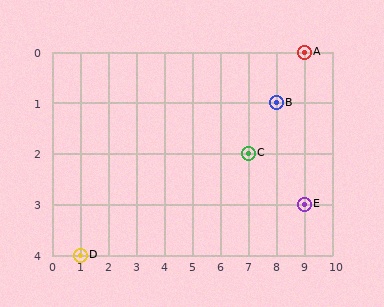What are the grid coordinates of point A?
Point A is at grid coordinates (9, 0).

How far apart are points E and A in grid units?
Points E and A are 3 rows apart.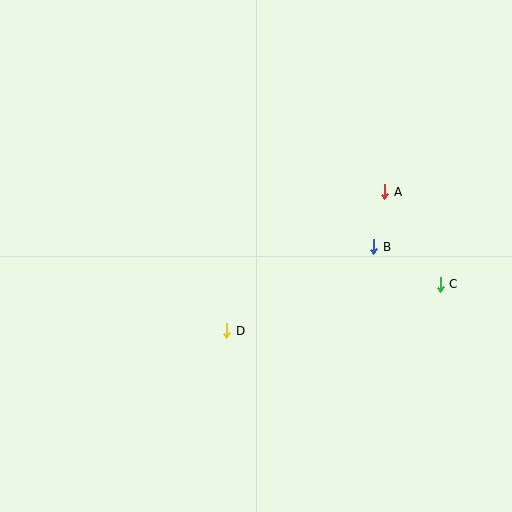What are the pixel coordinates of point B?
Point B is at (374, 247).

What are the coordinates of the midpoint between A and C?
The midpoint between A and C is at (412, 238).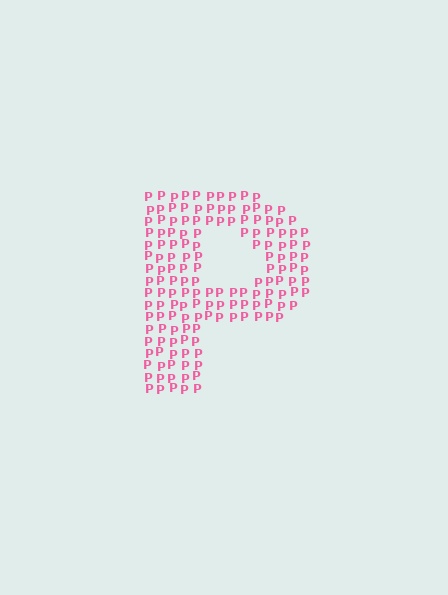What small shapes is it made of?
It is made of small letter P's.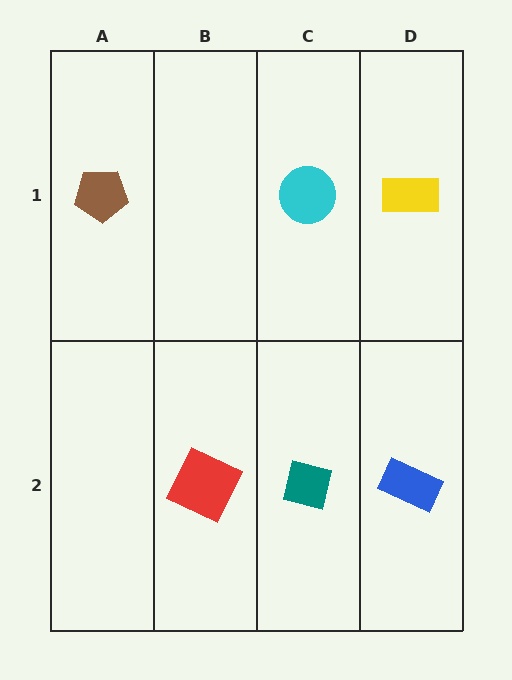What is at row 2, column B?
A red square.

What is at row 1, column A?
A brown pentagon.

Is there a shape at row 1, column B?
No, that cell is empty.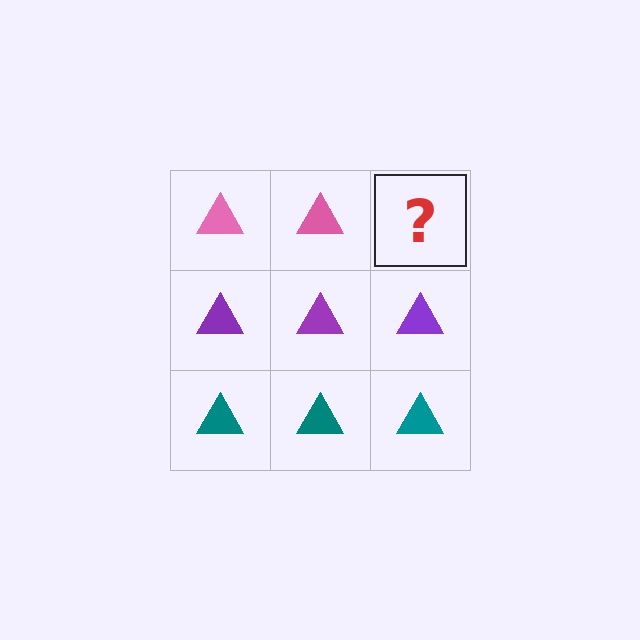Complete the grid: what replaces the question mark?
The question mark should be replaced with a pink triangle.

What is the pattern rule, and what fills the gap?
The rule is that each row has a consistent color. The gap should be filled with a pink triangle.